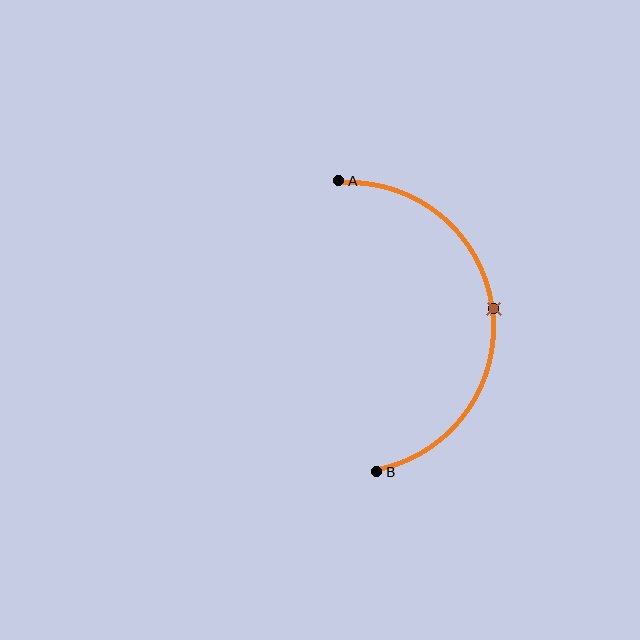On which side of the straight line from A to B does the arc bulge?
The arc bulges to the right of the straight line connecting A and B.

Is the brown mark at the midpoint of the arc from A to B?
Yes. The brown mark lies on the arc at equal arc-length from both A and B — it is the arc midpoint.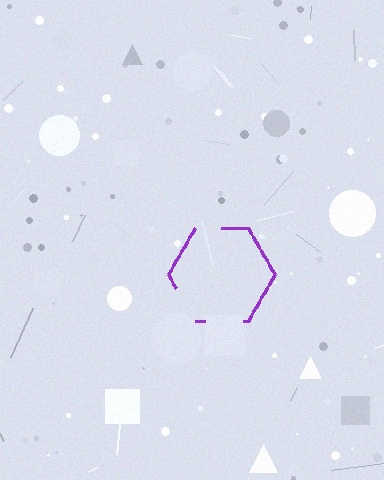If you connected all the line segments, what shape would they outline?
They would outline a hexagon.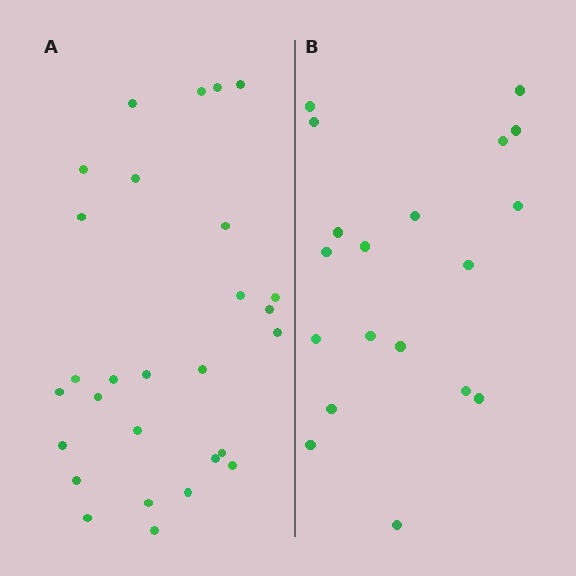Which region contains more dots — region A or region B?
Region A (the left region) has more dots.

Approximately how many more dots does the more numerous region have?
Region A has roughly 8 or so more dots than region B.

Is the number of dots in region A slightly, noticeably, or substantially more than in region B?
Region A has substantially more. The ratio is roughly 1.5 to 1.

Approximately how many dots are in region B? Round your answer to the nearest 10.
About 20 dots. (The exact count is 19, which rounds to 20.)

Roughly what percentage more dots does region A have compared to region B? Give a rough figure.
About 45% more.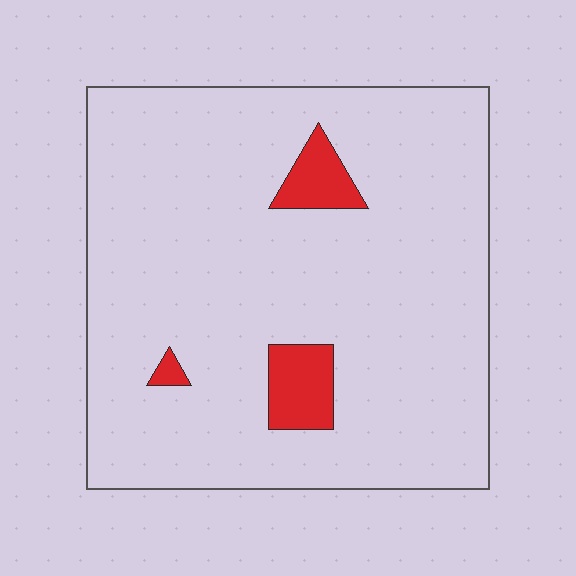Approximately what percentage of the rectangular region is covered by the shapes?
Approximately 5%.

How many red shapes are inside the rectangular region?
3.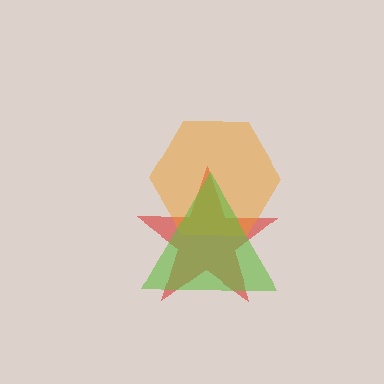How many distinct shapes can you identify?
There are 3 distinct shapes: a red star, an orange hexagon, a lime triangle.